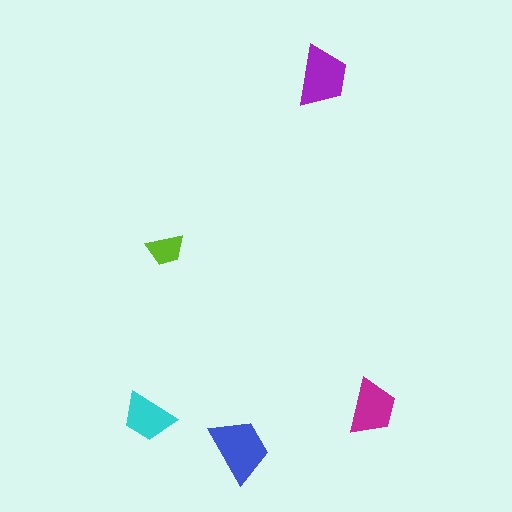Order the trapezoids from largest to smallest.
the blue one, the purple one, the magenta one, the cyan one, the lime one.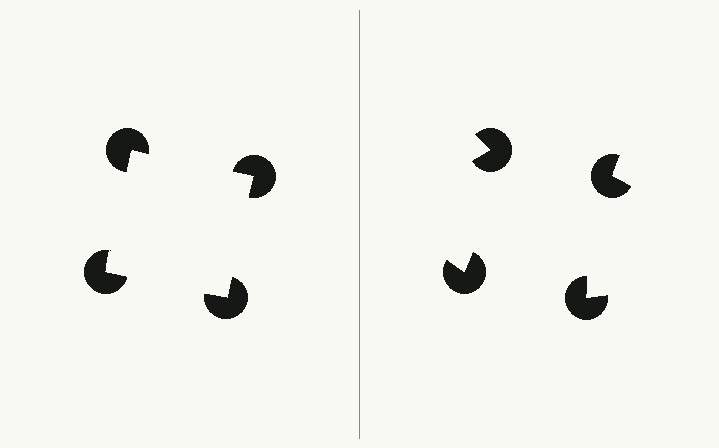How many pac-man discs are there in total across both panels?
8 — 4 on each side.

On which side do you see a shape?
An illusory square appears on the left side. On the right side the wedge cuts are rotated, so no coherent shape forms.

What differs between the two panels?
The pac-man discs are positioned identically on both sides; only the wedge orientations differ. On the left they align to a square; on the right they are misaligned.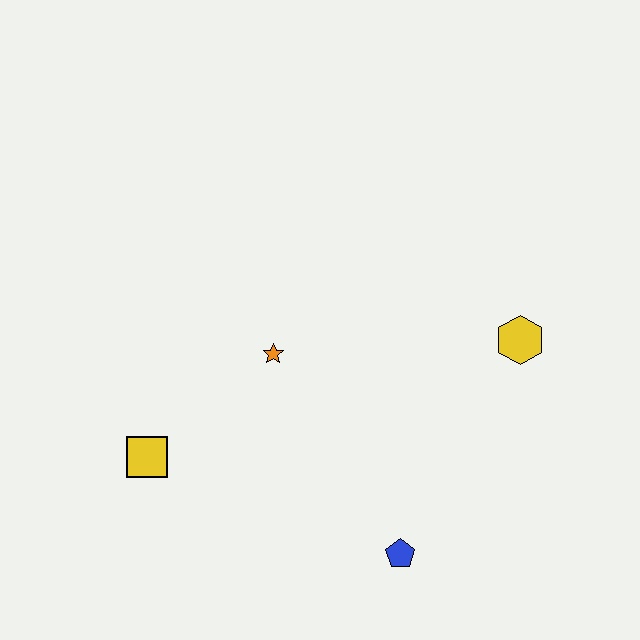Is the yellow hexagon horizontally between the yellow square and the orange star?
No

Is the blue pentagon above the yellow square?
No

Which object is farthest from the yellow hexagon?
The yellow square is farthest from the yellow hexagon.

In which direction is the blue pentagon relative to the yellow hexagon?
The blue pentagon is below the yellow hexagon.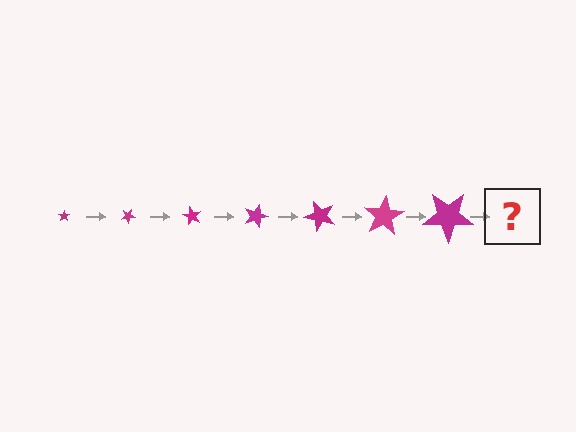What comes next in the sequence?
The next element should be a star, larger than the previous one and rotated 210 degrees from the start.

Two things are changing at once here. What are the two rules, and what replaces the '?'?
The two rules are that the star grows larger each step and it rotates 30 degrees each step. The '?' should be a star, larger than the previous one and rotated 210 degrees from the start.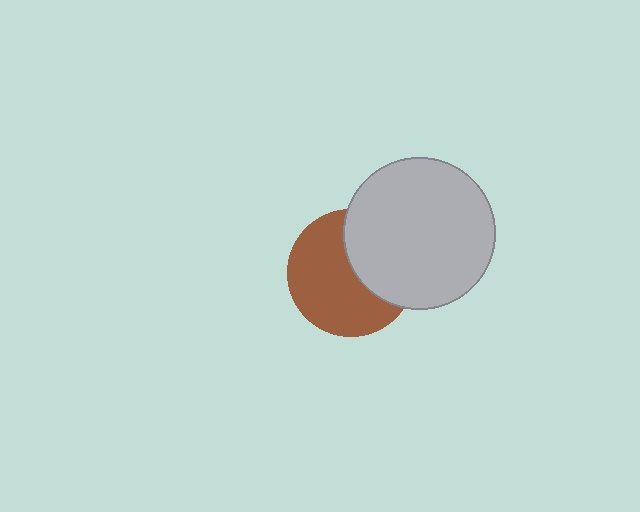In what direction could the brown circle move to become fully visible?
The brown circle could move left. That would shift it out from behind the light gray circle entirely.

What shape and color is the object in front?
The object in front is a light gray circle.